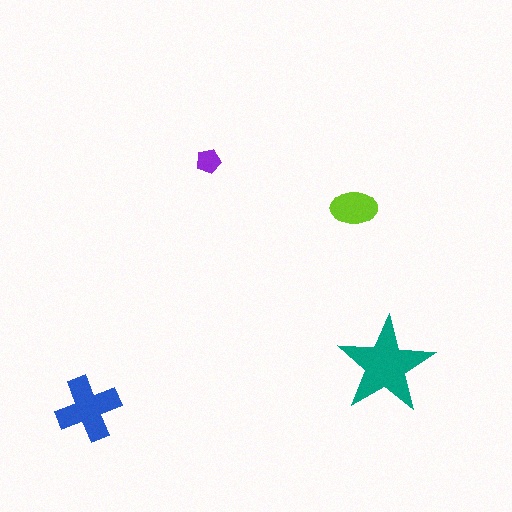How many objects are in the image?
There are 4 objects in the image.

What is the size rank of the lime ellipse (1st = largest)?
3rd.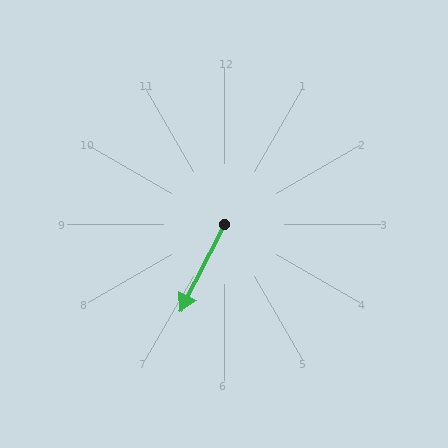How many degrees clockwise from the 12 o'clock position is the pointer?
Approximately 207 degrees.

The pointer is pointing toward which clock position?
Roughly 7 o'clock.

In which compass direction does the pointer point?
Southwest.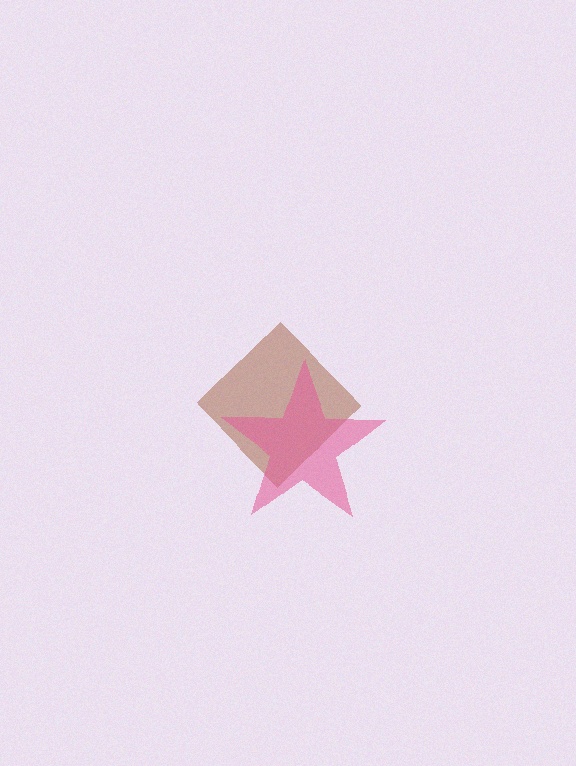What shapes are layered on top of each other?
The layered shapes are: a brown diamond, a pink star.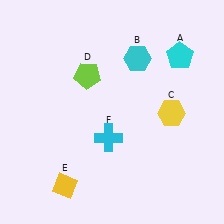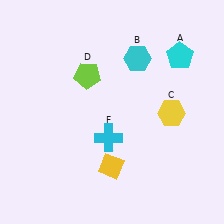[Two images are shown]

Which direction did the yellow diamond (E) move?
The yellow diamond (E) moved right.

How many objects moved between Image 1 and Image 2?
1 object moved between the two images.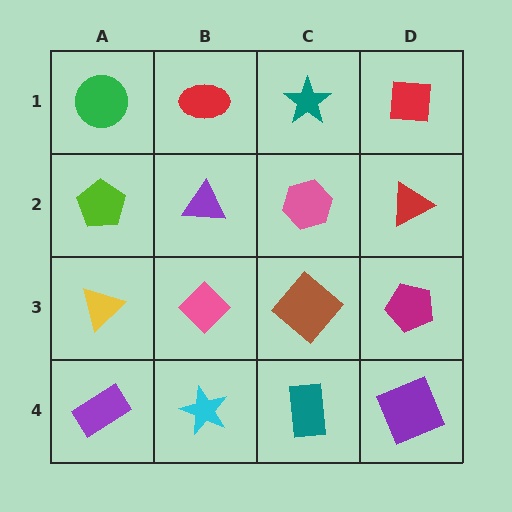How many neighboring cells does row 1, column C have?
3.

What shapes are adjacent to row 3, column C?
A pink hexagon (row 2, column C), a teal rectangle (row 4, column C), a pink diamond (row 3, column B), a magenta pentagon (row 3, column D).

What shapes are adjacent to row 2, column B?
A red ellipse (row 1, column B), a pink diamond (row 3, column B), a lime pentagon (row 2, column A), a pink hexagon (row 2, column C).